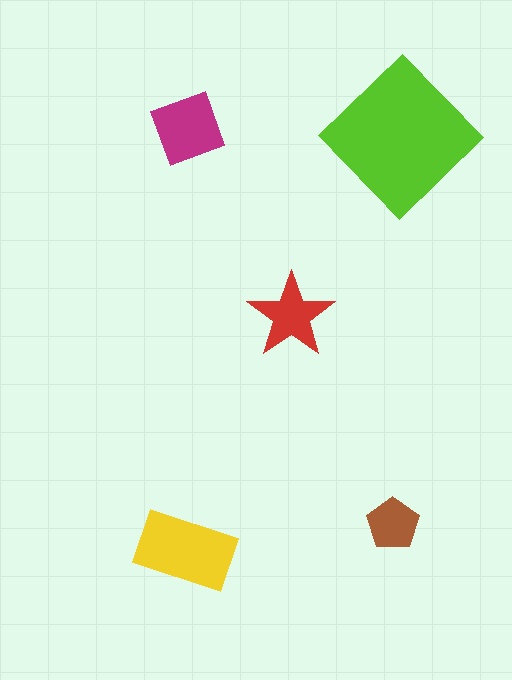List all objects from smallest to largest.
The brown pentagon, the red star, the magenta diamond, the yellow rectangle, the lime diamond.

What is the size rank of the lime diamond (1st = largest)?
1st.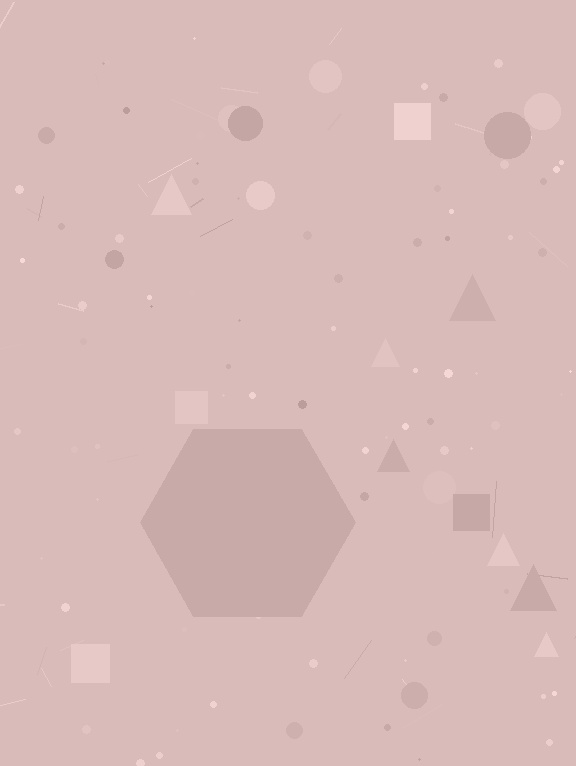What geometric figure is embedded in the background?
A hexagon is embedded in the background.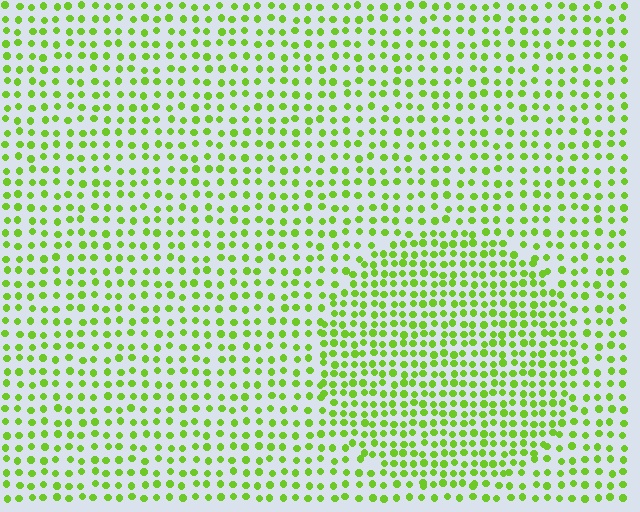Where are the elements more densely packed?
The elements are more densely packed inside the circle boundary.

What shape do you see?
I see a circle.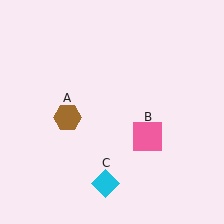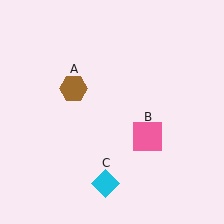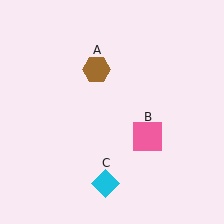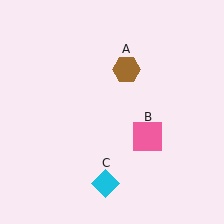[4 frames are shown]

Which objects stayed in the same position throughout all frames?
Pink square (object B) and cyan diamond (object C) remained stationary.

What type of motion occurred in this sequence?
The brown hexagon (object A) rotated clockwise around the center of the scene.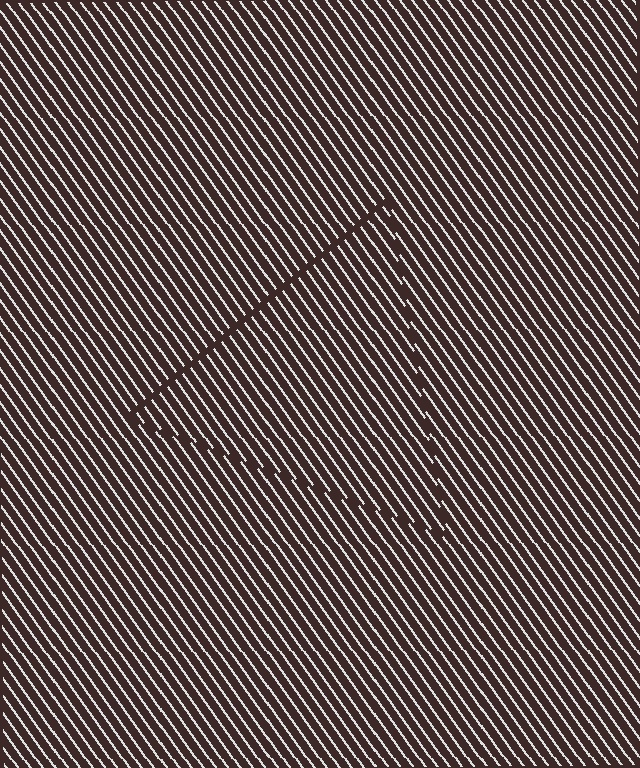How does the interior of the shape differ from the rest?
The interior of the shape contains the same grating, shifted by half a period — the contour is defined by the phase discontinuity where line-ends from the inner and outer gratings abut.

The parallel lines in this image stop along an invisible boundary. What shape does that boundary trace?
An illusory triangle. The interior of the shape contains the same grating, shifted by half a period — the contour is defined by the phase discontinuity where line-ends from the inner and outer gratings abut.